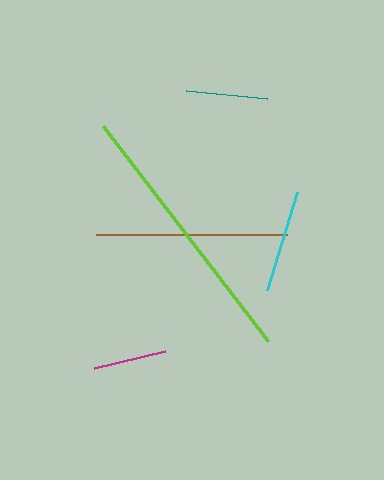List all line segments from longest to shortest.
From longest to shortest: lime, brown, cyan, teal, magenta.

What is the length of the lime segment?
The lime segment is approximately 271 pixels long.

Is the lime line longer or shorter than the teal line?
The lime line is longer than the teal line.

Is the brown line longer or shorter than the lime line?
The lime line is longer than the brown line.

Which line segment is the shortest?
The magenta line is the shortest at approximately 73 pixels.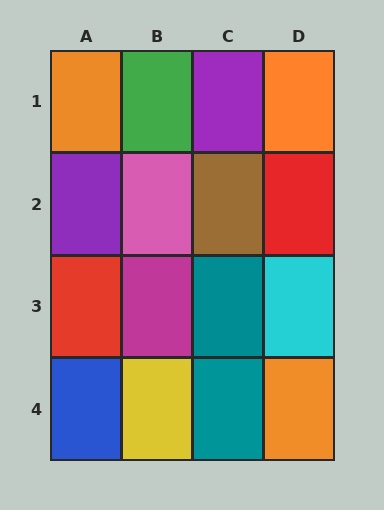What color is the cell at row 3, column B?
Magenta.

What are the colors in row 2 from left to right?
Purple, pink, brown, red.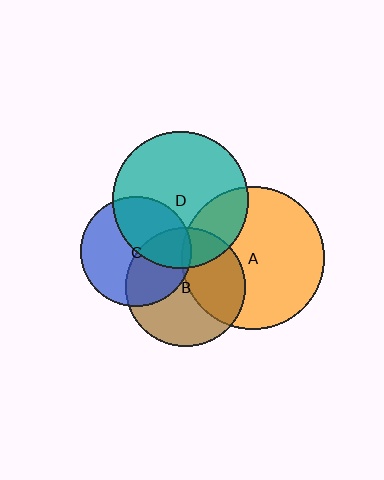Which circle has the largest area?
Circle A (orange).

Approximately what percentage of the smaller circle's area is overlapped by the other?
Approximately 5%.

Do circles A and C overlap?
Yes.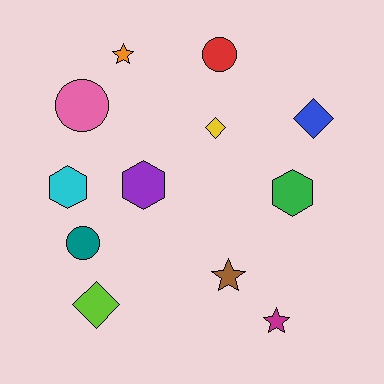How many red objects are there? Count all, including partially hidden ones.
There is 1 red object.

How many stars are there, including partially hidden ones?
There are 3 stars.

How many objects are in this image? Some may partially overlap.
There are 12 objects.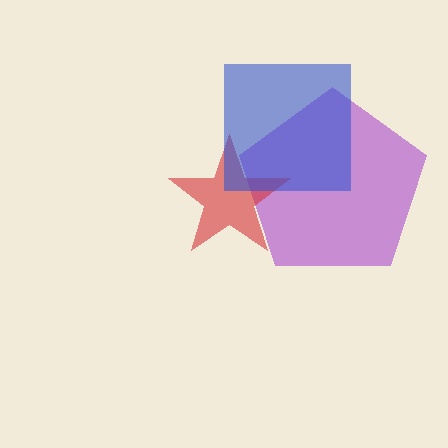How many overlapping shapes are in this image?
There are 3 overlapping shapes in the image.